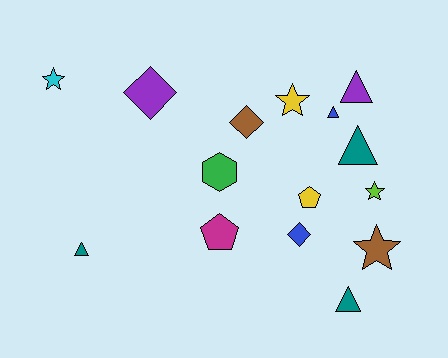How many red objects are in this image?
There are no red objects.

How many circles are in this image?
There are no circles.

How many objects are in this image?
There are 15 objects.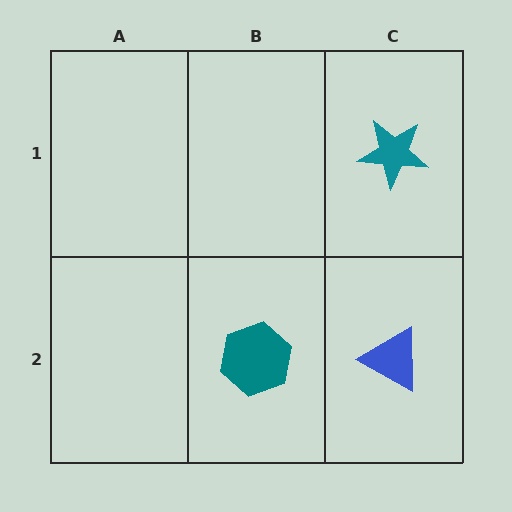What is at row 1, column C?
A teal star.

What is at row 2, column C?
A blue triangle.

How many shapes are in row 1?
1 shape.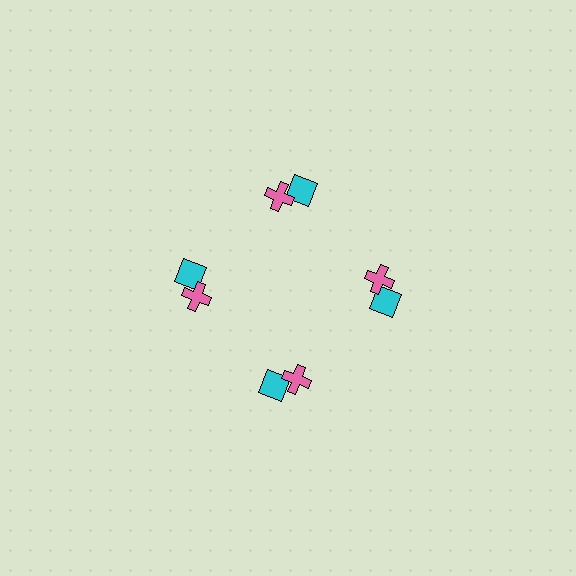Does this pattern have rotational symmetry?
Yes, this pattern has 4-fold rotational symmetry. It looks the same after rotating 90 degrees around the center.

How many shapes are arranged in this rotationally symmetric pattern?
There are 8 shapes, arranged in 4 groups of 2.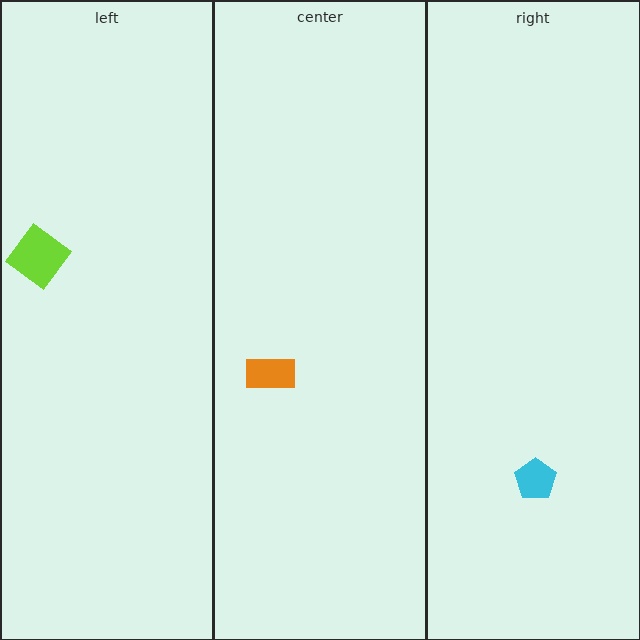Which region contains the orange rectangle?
The center region.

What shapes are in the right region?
The cyan pentagon.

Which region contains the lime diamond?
The left region.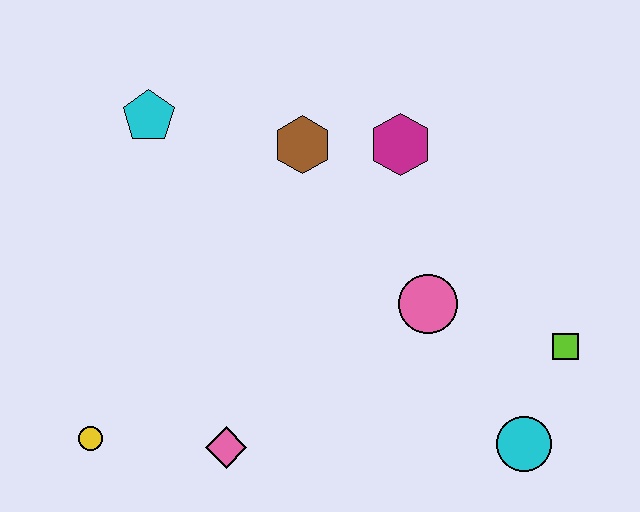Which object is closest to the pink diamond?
The yellow circle is closest to the pink diamond.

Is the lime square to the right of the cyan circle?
Yes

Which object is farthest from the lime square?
The yellow circle is farthest from the lime square.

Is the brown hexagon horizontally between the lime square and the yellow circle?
Yes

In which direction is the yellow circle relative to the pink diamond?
The yellow circle is to the left of the pink diamond.